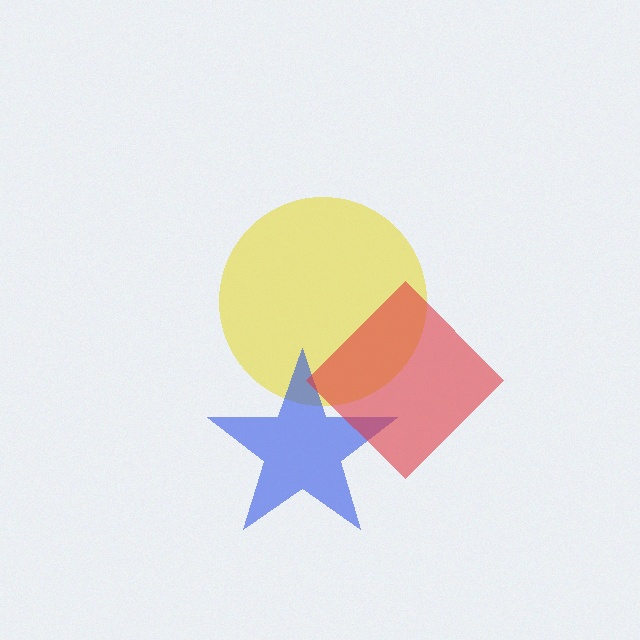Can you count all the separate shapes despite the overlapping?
Yes, there are 3 separate shapes.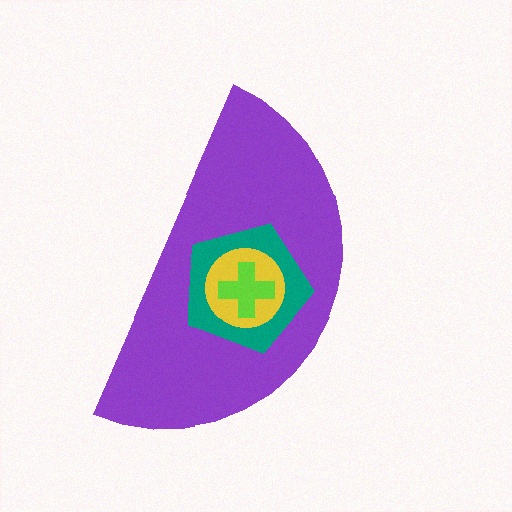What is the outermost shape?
The purple semicircle.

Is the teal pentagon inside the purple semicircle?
Yes.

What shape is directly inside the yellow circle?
The lime cross.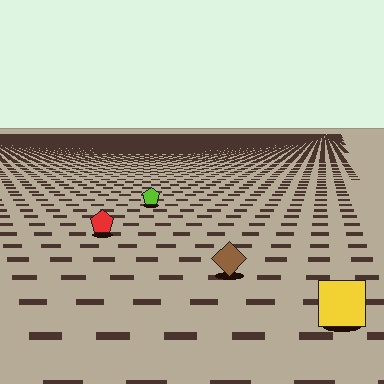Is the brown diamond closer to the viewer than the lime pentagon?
Yes. The brown diamond is closer — you can tell from the texture gradient: the ground texture is coarser near it.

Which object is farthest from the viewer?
The lime pentagon is farthest from the viewer. It appears smaller and the ground texture around it is denser.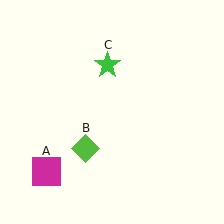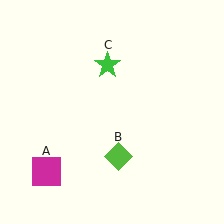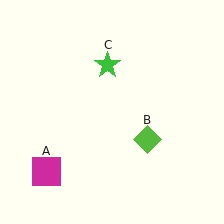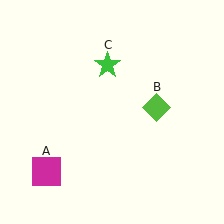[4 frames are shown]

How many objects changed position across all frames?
1 object changed position: lime diamond (object B).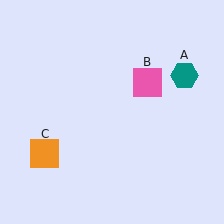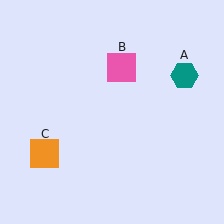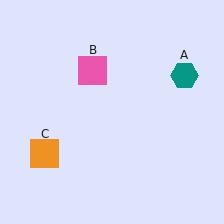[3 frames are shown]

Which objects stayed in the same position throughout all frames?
Teal hexagon (object A) and orange square (object C) remained stationary.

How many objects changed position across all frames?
1 object changed position: pink square (object B).